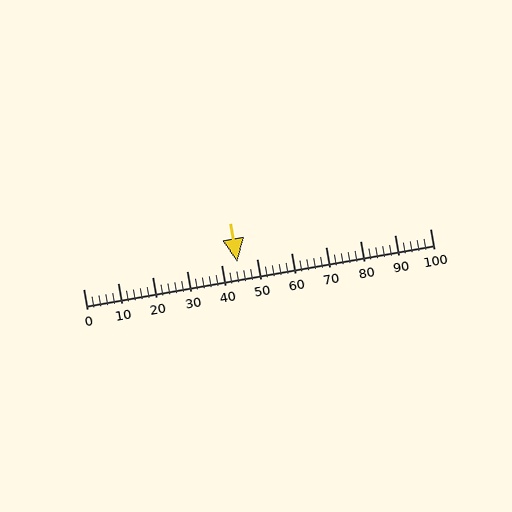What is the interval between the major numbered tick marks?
The major tick marks are spaced 10 units apart.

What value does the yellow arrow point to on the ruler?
The yellow arrow points to approximately 44.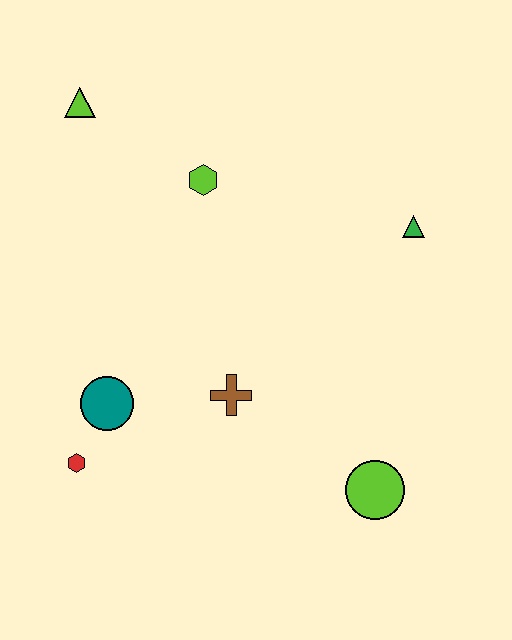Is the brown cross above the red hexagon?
Yes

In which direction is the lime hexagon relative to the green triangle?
The lime hexagon is to the left of the green triangle.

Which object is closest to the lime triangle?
The lime hexagon is closest to the lime triangle.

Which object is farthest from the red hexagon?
The green triangle is farthest from the red hexagon.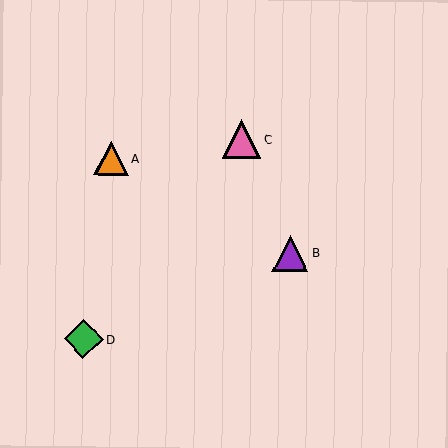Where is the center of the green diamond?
The center of the green diamond is at (84, 339).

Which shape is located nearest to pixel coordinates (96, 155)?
The orange triangle (labeled A) at (111, 158) is nearest to that location.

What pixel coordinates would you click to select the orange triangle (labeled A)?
Click at (111, 158) to select the orange triangle A.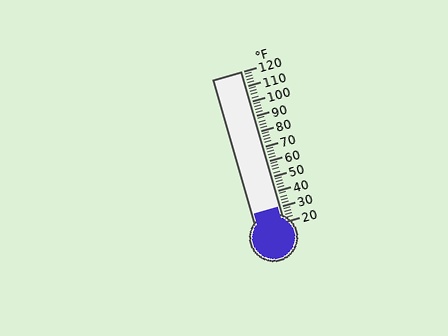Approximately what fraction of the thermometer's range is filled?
The thermometer is filled to approximately 10% of its range.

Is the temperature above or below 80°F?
The temperature is below 80°F.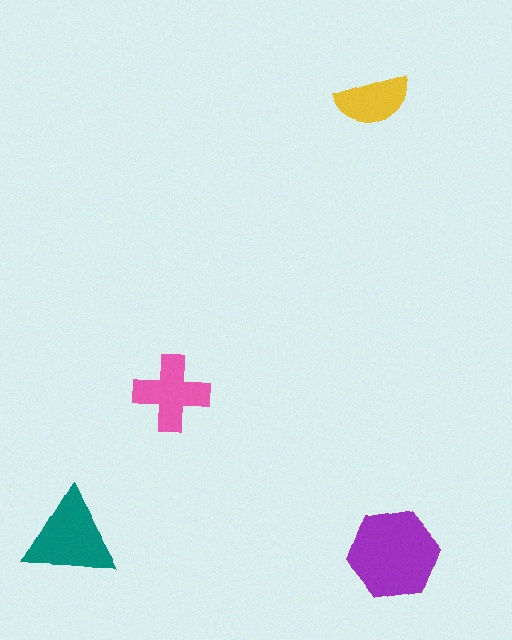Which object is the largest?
The purple hexagon.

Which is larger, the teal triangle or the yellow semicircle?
The teal triangle.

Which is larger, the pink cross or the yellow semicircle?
The pink cross.